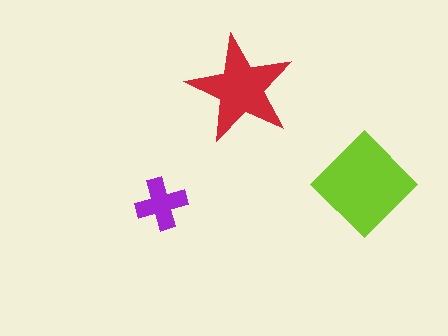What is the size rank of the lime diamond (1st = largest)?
1st.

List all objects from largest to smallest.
The lime diamond, the red star, the purple cross.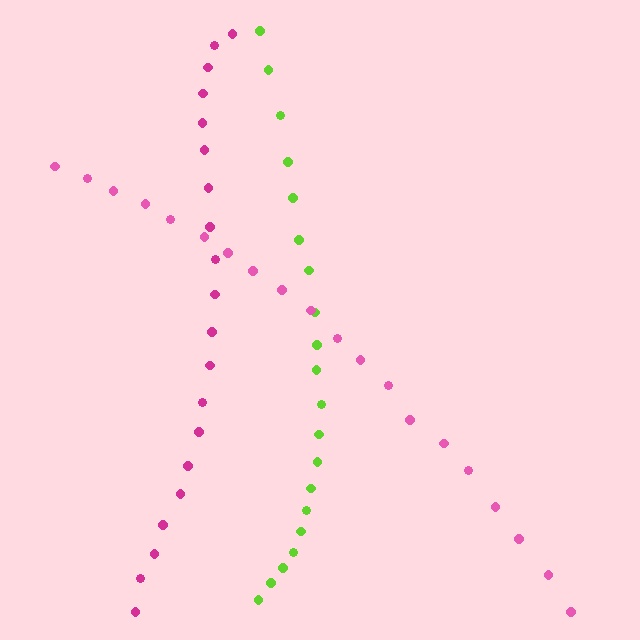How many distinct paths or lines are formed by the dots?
There are 3 distinct paths.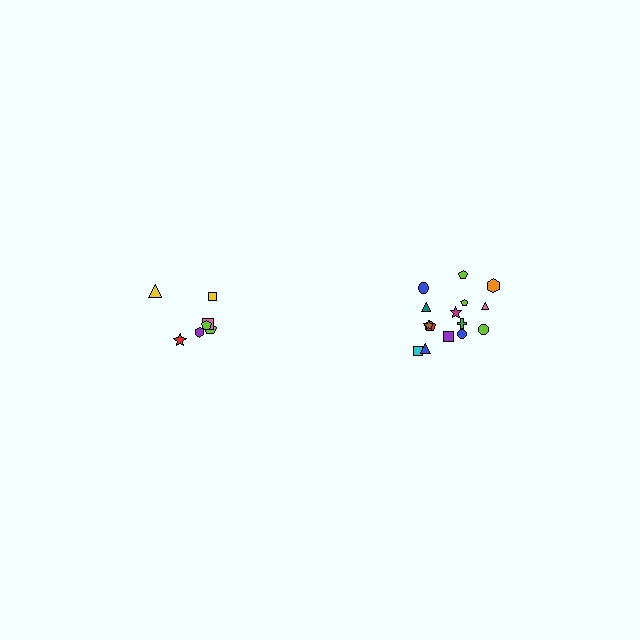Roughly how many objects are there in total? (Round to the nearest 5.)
Roughly 20 objects in total.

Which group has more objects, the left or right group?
The right group.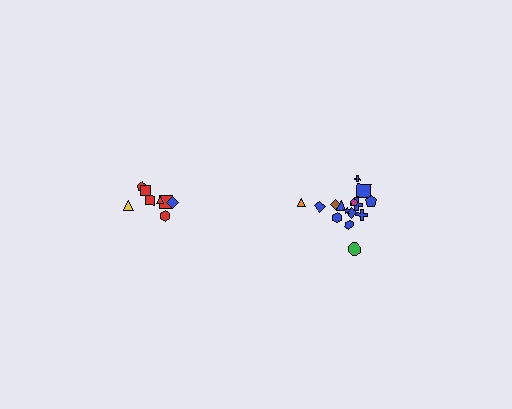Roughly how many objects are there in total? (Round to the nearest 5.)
Roughly 25 objects in total.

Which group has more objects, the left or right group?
The right group.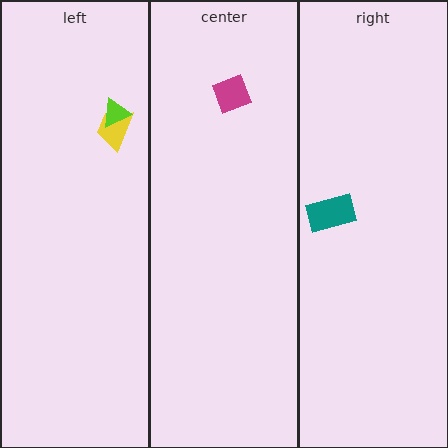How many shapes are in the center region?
1.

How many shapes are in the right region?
1.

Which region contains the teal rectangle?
The right region.